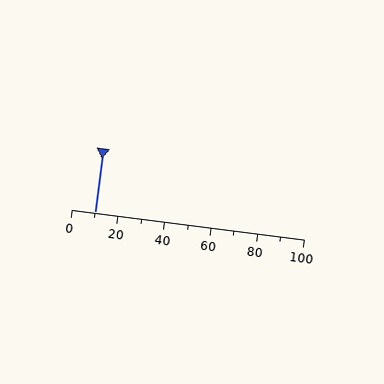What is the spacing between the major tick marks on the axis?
The major ticks are spaced 20 apart.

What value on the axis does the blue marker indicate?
The marker indicates approximately 10.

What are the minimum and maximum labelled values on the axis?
The axis runs from 0 to 100.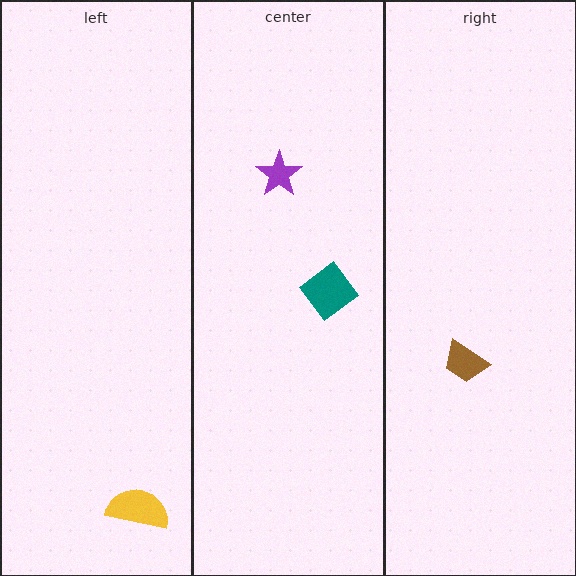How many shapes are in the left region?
1.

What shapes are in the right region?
The brown trapezoid.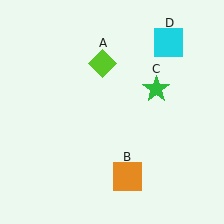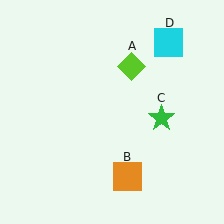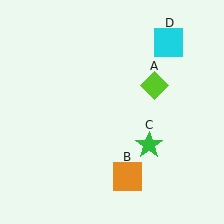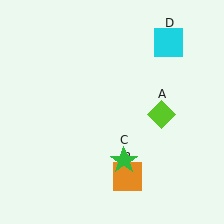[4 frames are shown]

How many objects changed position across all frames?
2 objects changed position: lime diamond (object A), green star (object C).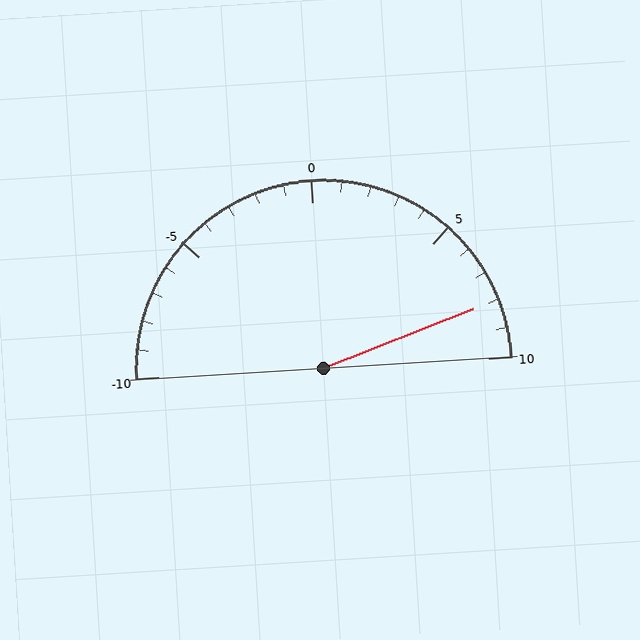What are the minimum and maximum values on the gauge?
The gauge ranges from -10 to 10.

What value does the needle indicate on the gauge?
The needle indicates approximately 8.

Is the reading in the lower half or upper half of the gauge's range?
The reading is in the upper half of the range (-10 to 10).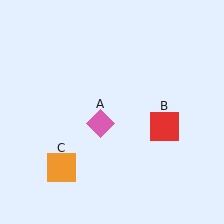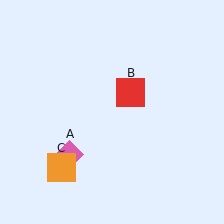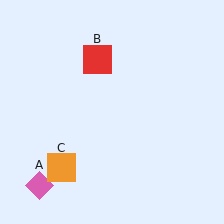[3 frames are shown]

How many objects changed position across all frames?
2 objects changed position: pink diamond (object A), red square (object B).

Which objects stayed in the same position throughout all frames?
Orange square (object C) remained stationary.